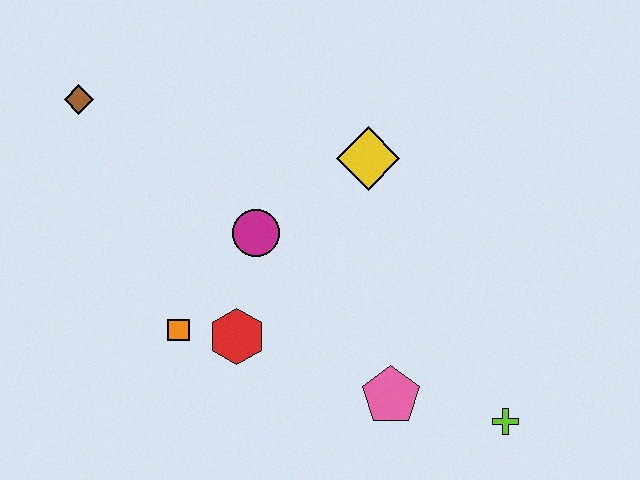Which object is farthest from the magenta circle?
The lime cross is farthest from the magenta circle.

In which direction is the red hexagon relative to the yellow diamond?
The red hexagon is below the yellow diamond.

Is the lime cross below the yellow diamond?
Yes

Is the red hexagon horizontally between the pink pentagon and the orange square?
Yes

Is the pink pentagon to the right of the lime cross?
No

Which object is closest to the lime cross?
The pink pentagon is closest to the lime cross.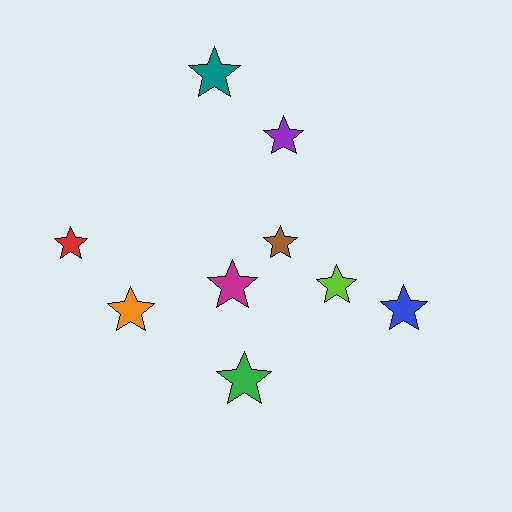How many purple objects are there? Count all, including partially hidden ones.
There is 1 purple object.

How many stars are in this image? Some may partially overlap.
There are 9 stars.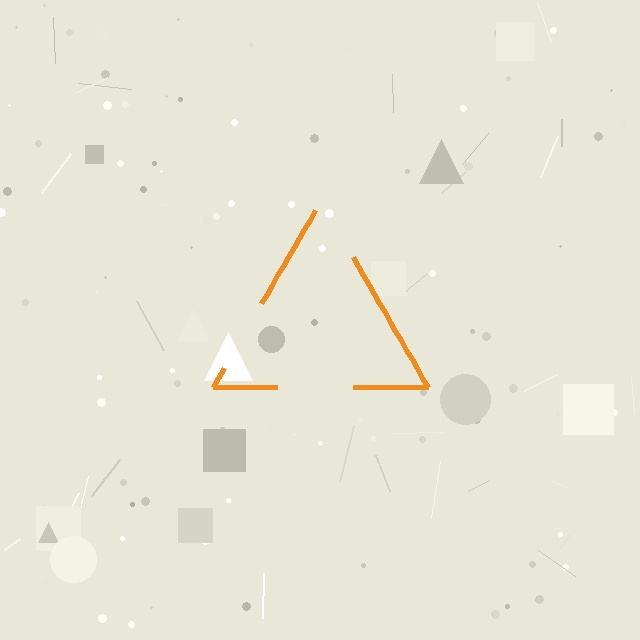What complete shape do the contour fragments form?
The contour fragments form a triangle.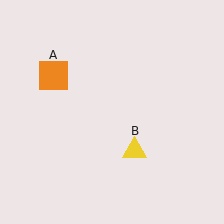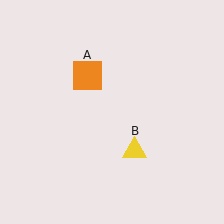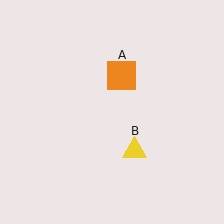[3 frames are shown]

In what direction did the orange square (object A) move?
The orange square (object A) moved right.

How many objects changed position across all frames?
1 object changed position: orange square (object A).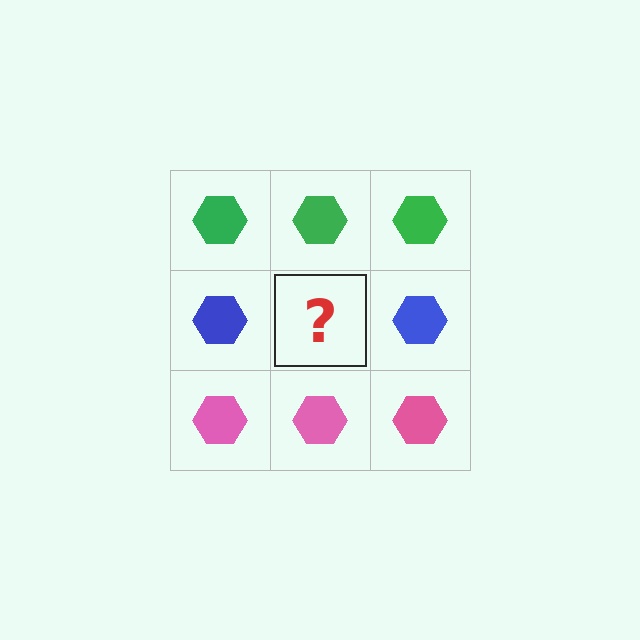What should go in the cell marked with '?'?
The missing cell should contain a blue hexagon.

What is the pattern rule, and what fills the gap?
The rule is that each row has a consistent color. The gap should be filled with a blue hexagon.